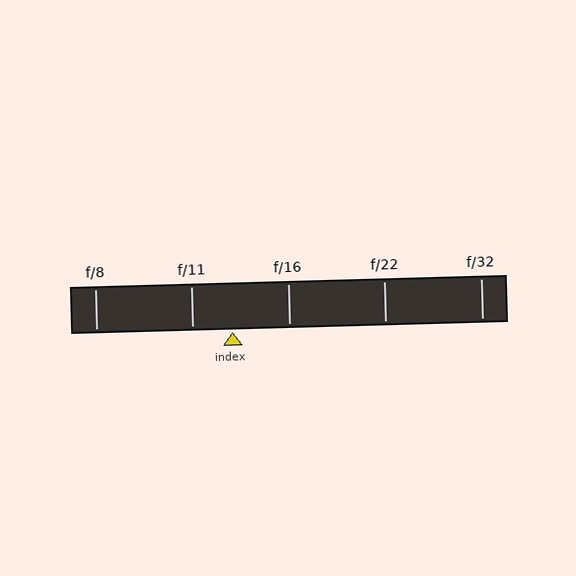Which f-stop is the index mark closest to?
The index mark is closest to f/11.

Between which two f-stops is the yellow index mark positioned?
The index mark is between f/11 and f/16.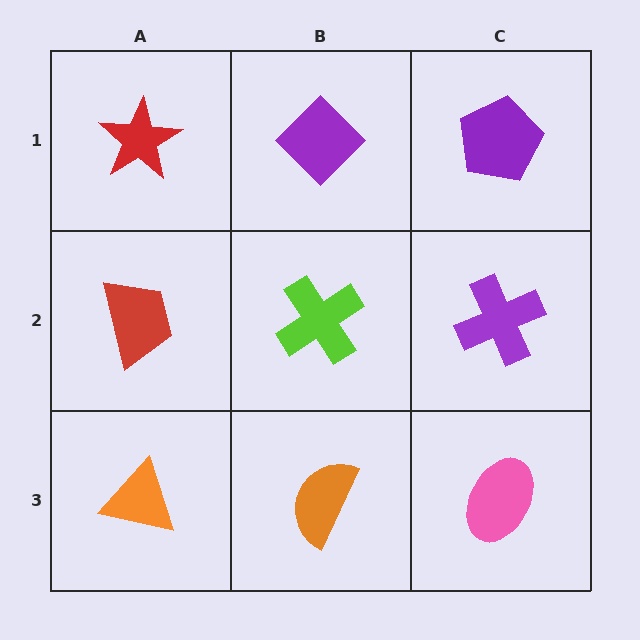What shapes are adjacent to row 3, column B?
A lime cross (row 2, column B), an orange triangle (row 3, column A), a pink ellipse (row 3, column C).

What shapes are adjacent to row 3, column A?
A red trapezoid (row 2, column A), an orange semicircle (row 3, column B).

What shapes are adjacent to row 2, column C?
A purple pentagon (row 1, column C), a pink ellipse (row 3, column C), a lime cross (row 2, column B).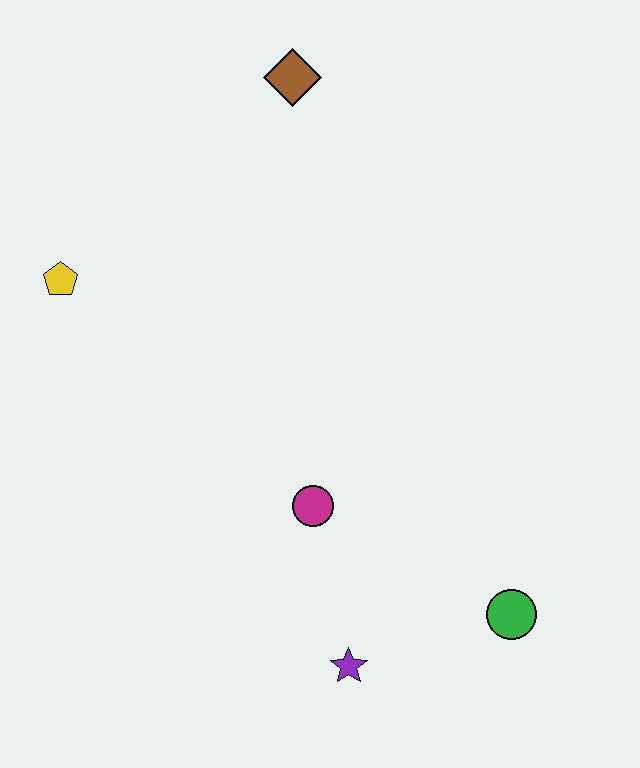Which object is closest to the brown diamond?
The yellow pentagon is closest to the brown diamond.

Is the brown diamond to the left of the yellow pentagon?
No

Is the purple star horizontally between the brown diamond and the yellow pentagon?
No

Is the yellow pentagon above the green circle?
Yes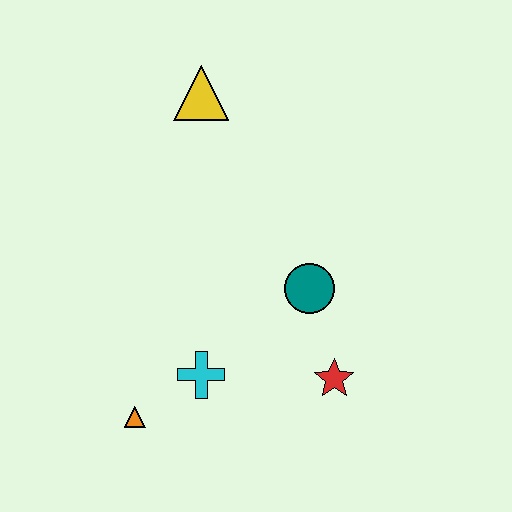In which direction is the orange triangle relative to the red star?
The orange triangle is to the left of the red star.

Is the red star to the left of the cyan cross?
No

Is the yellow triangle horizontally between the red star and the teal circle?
No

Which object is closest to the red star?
The teal circle is closest to the red star.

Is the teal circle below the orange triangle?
No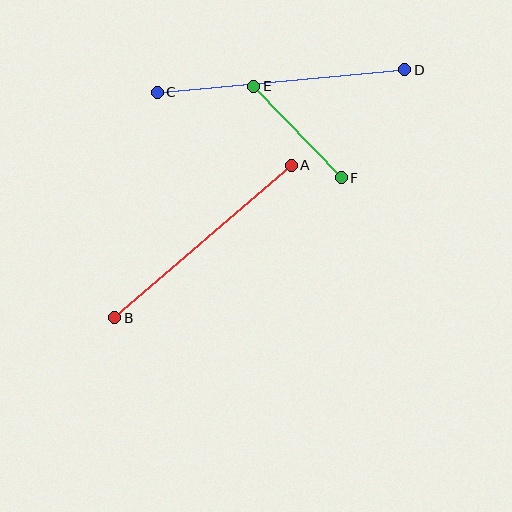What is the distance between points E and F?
The distance is approximately 126 pixels.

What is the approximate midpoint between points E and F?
The midpoint is at approximately (297, 132) pixels.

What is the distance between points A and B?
The distance is approximately 233 pixels.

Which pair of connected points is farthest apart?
Points C and D are farthest apart.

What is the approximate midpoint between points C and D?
The midpoint is at approximately (281, 81) pixels.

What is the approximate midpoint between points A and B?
The midpoint is at approximately (203, 241) pixels.